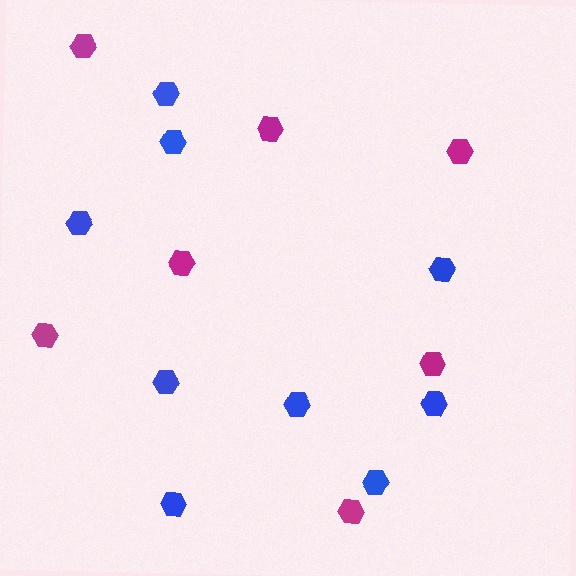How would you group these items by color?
There are 2 groups: one group of magenta hexagons (7) and one group of blue hexagons (9).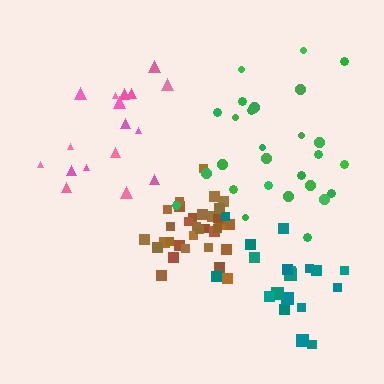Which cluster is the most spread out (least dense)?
Green.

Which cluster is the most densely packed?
Brown.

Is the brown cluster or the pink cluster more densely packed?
Brown.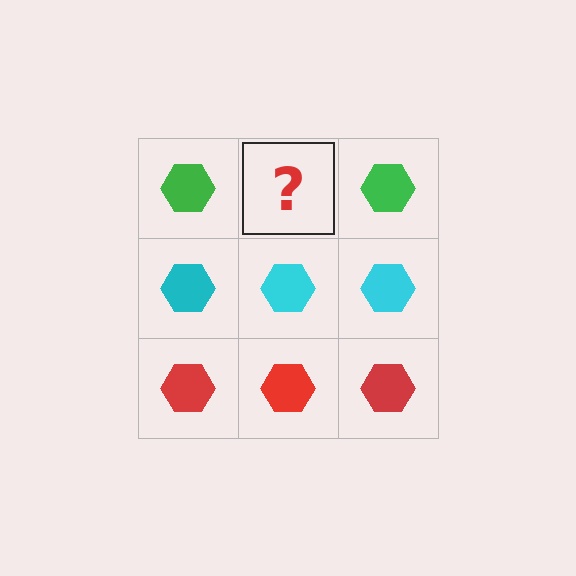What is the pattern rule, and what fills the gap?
The rule is that each row has a consistent color. The gap should be filled with a green hexagon.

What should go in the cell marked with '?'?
The missing cell should contain a green hexagon.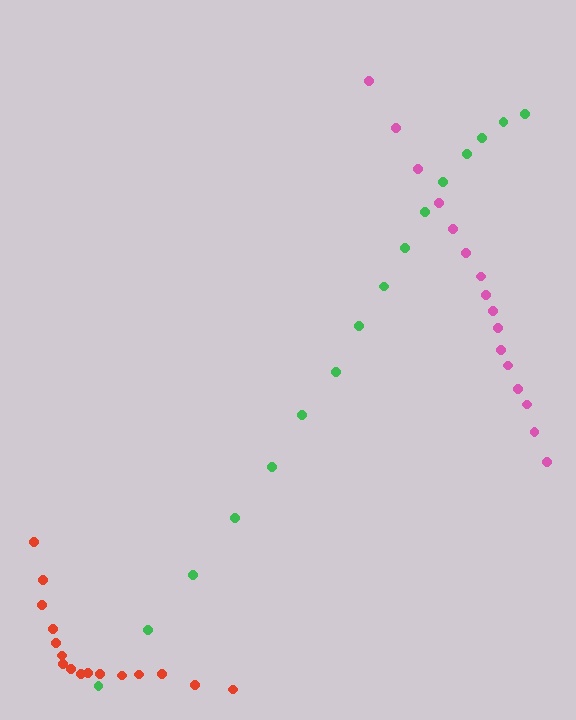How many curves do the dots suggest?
There are 3 distinct paths.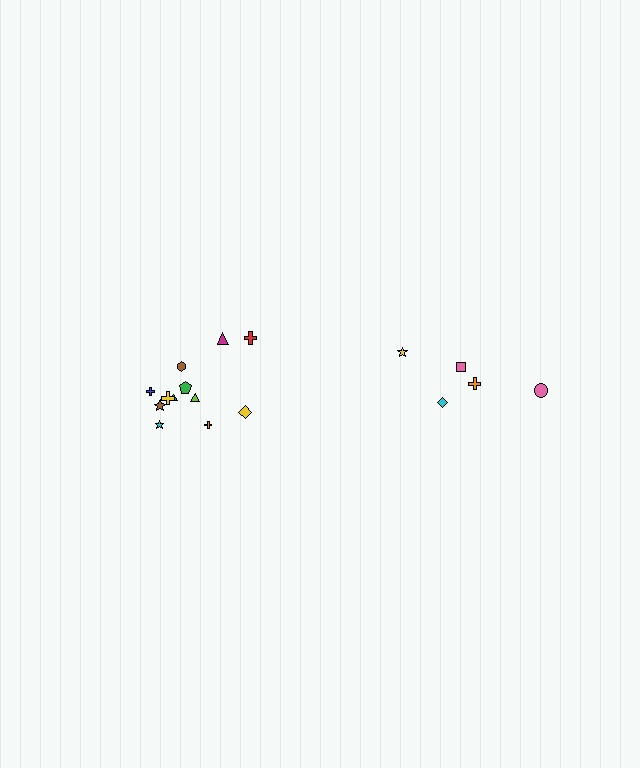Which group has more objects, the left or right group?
The left group.